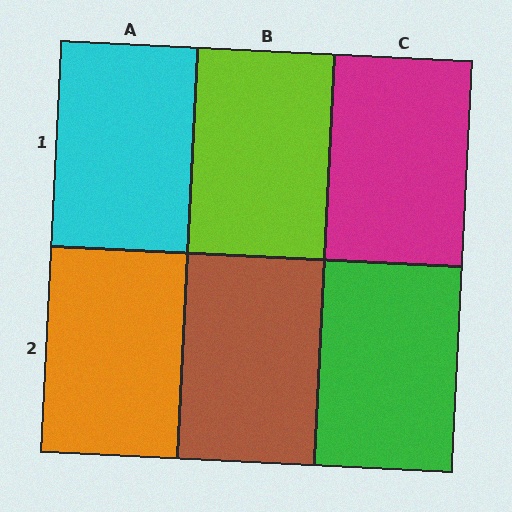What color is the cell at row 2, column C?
Green.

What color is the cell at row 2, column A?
Orange.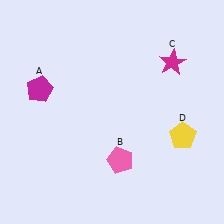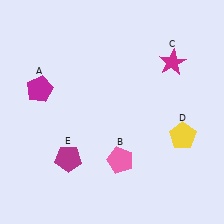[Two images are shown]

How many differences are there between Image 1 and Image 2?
There is 1 difference between the two images.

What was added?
A magenta pentagon (E) was added in Image 2.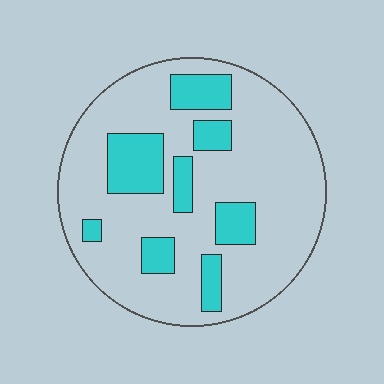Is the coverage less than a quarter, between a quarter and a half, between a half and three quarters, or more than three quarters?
Less than a quarter.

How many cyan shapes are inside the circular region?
8.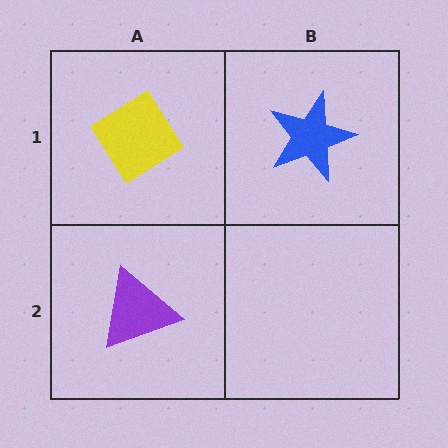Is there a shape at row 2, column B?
No, that cell is empty.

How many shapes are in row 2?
1 shape.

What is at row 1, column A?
A yellow diamond.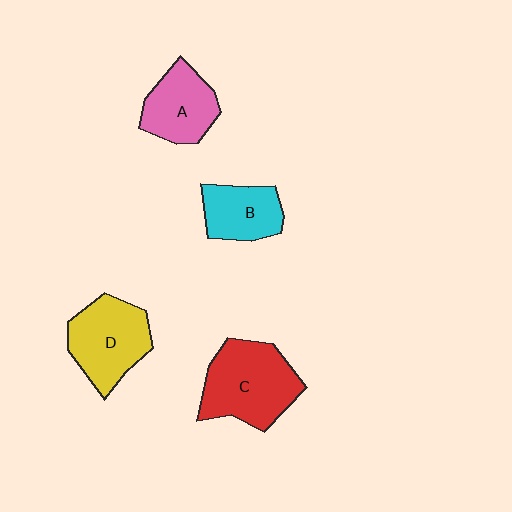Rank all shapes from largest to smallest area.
From largest to smallest: C (red), D (yellow), A (pink), B (cyan).